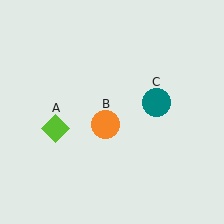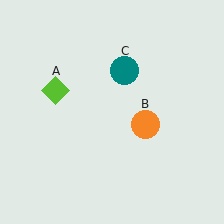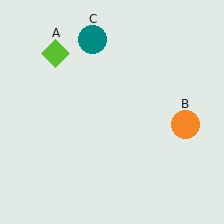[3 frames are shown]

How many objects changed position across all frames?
3 objects changed position: lime diamond (object A), orange circle (object B), teal circle (object C).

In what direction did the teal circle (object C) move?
The teal circle (object C) moved up and to the left.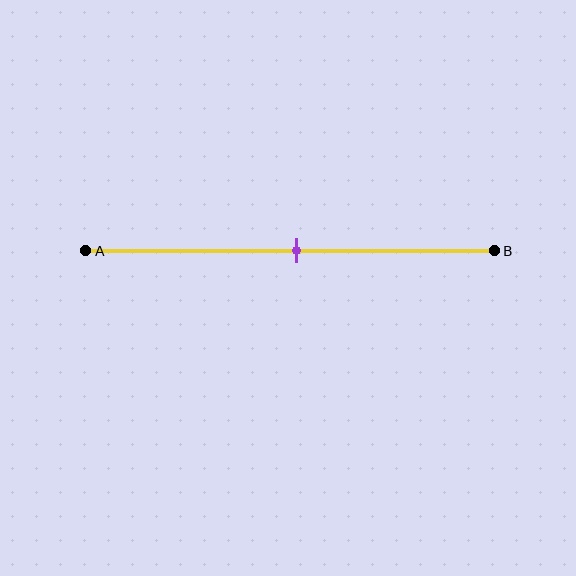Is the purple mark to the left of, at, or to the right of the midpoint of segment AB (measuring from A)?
The purple mark is approximately at the midpoint of segment AB.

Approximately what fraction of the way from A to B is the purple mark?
The purple mark is approximately 50% of the way from A to B.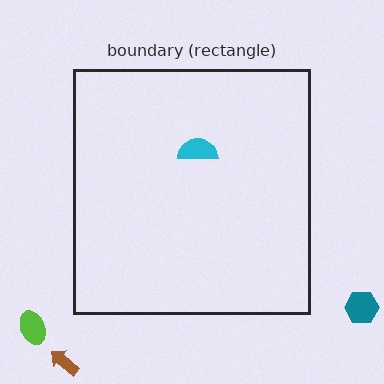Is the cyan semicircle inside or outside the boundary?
Inside.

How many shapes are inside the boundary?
1 inside, 3 outside.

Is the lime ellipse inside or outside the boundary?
Outside.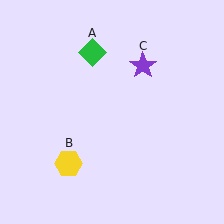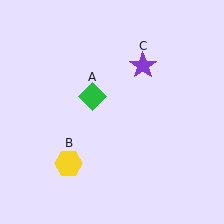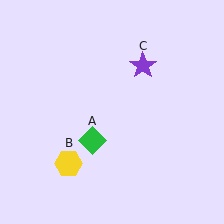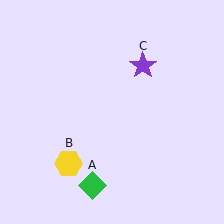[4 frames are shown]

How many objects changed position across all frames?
1 object changed position: green diamond (object A).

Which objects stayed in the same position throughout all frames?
Yellow hexagon (object B) and purple star (object C) remained stationary.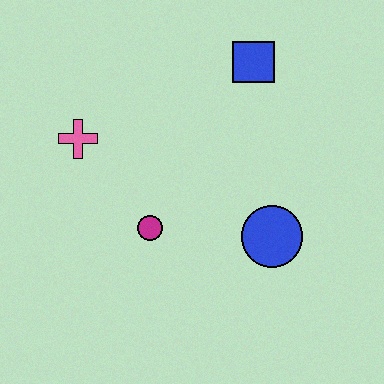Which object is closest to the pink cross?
The magenta circle is closest to the pink cross.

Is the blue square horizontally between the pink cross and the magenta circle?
No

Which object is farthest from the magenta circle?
The blue square is farthest from the magenta circle.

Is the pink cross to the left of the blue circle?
Yes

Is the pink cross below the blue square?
Yes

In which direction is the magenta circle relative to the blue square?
The magenta circle is below the blue square.